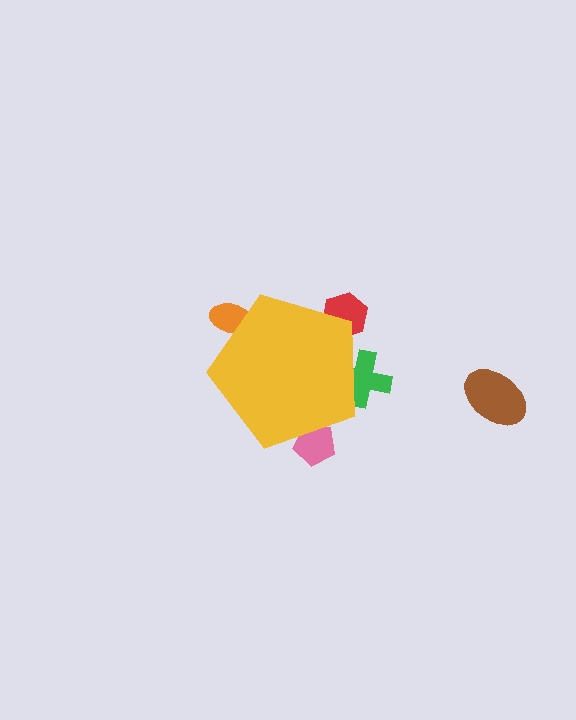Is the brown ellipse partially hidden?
No, the brown ellipse is fully visible.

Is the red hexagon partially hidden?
Yes, the red hexagon is partially hidden behind the yellow pentagon.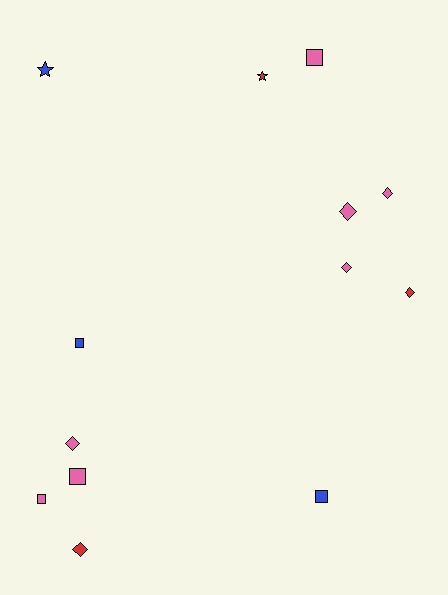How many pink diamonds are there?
There are 4 pink diamonds.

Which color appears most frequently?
Pink, with 7 objects.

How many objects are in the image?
There are 13 objects.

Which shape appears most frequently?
Diamond, with 6 objects.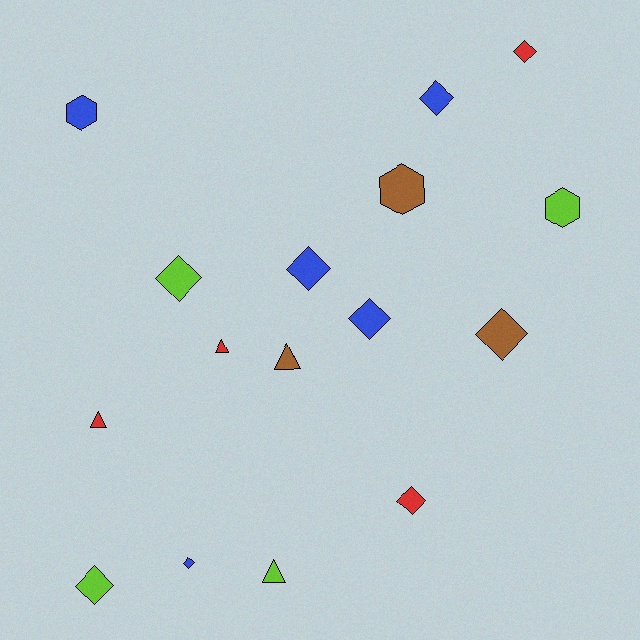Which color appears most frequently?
Blue, with 5 objects.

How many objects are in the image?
There are 16 objects.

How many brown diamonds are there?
There is 1 brown diamond.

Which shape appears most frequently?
Diamond, with 9 objects.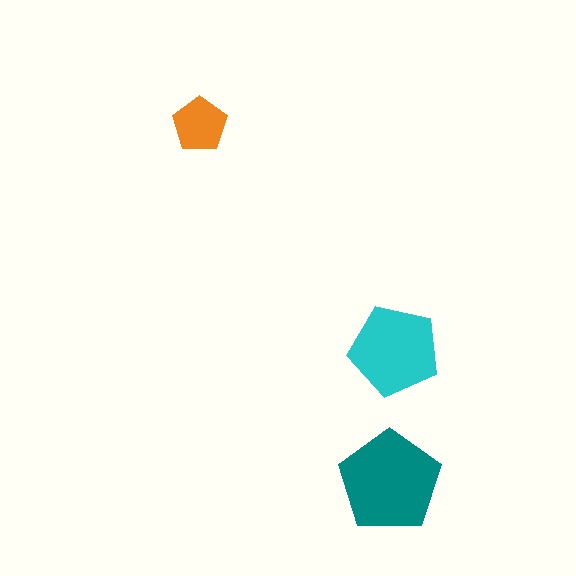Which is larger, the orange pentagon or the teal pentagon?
The teal one.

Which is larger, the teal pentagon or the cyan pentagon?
The teal one.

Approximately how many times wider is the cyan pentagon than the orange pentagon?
About 1.5 times wider.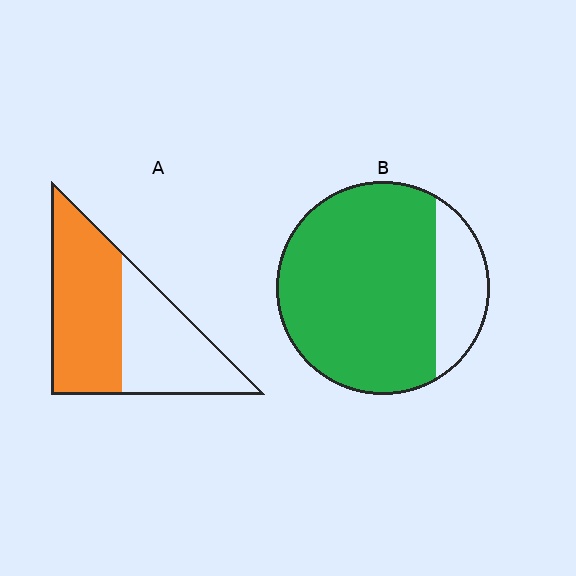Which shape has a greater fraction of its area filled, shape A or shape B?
Shape B.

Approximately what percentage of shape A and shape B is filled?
A is approximately 55% and B is approximately 80%.